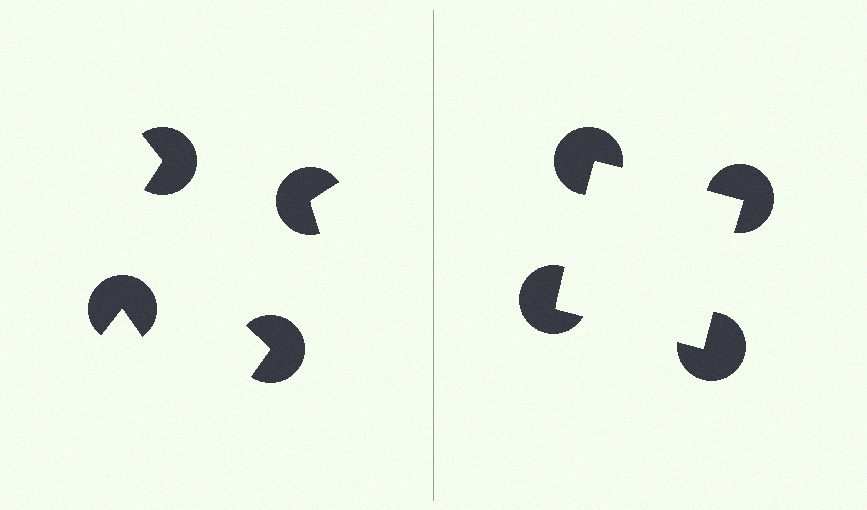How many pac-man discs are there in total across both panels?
8 — 4 on each side.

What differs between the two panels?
The pac-man discs are positioned identically on both sides; only the wedge orientations differ. On the right they align to a square; on the left they are misaligned.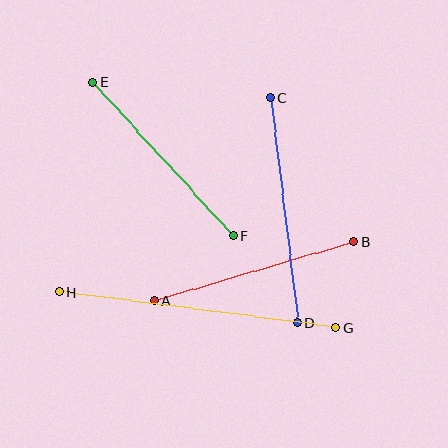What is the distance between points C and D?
The distance is approximately 227 pixels.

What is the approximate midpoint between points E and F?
The midpoint is at approximately (163, 159) pixels.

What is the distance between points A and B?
The distance is approximately 208 pixels.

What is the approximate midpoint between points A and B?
The midpoint is at approximately (254, 271) pixels.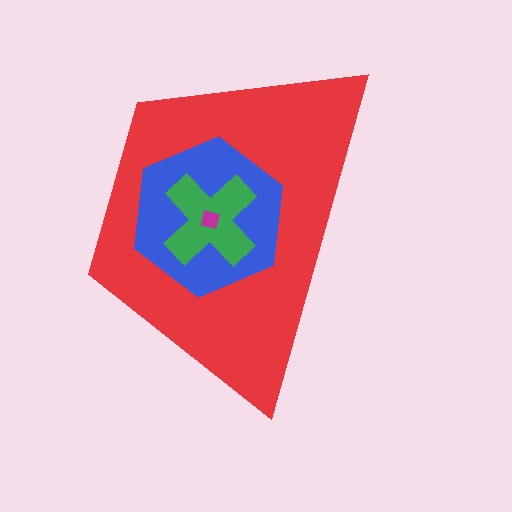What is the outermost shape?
The red trapezoid.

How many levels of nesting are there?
4.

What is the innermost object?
The magenta square.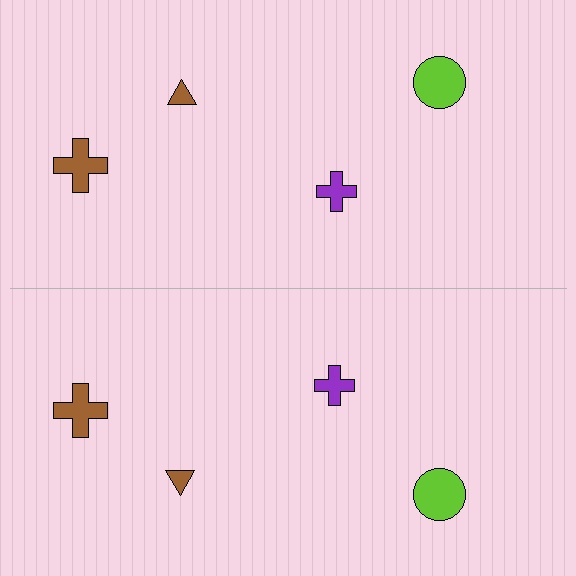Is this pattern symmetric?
Yes, this pattern has bilateral (reflection) symmetry.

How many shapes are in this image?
There are 8 shapes in this image.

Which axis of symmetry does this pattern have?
The pattern has a horizontal axis of symmetry running through the center of the image.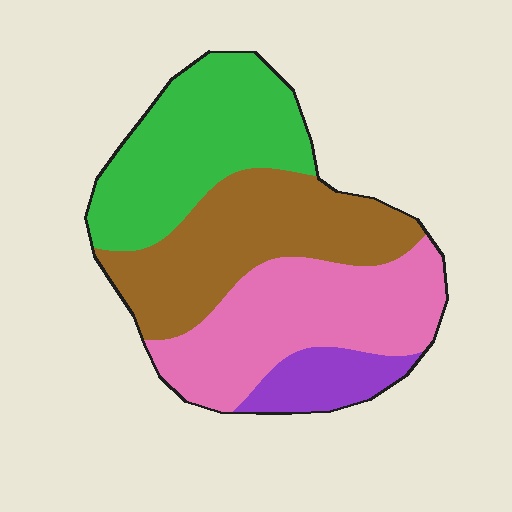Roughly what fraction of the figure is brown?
Brown covers around 30% of the figure.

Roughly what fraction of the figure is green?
Green takes up between a sixth and a third of the figure.